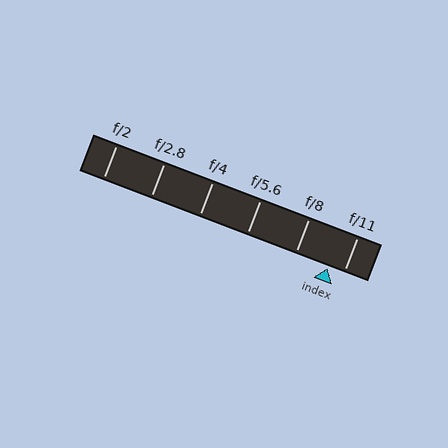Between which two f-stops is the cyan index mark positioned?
The index mark is between f/8 and f/11.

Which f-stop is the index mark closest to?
The index mark is closest to f/11.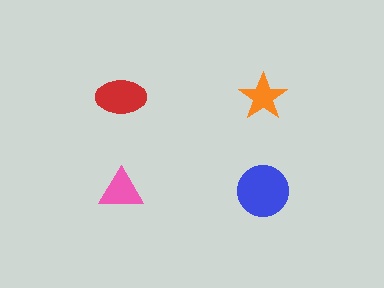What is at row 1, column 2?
An orange star.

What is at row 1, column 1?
A red ellipse.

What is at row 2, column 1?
A pink triangle.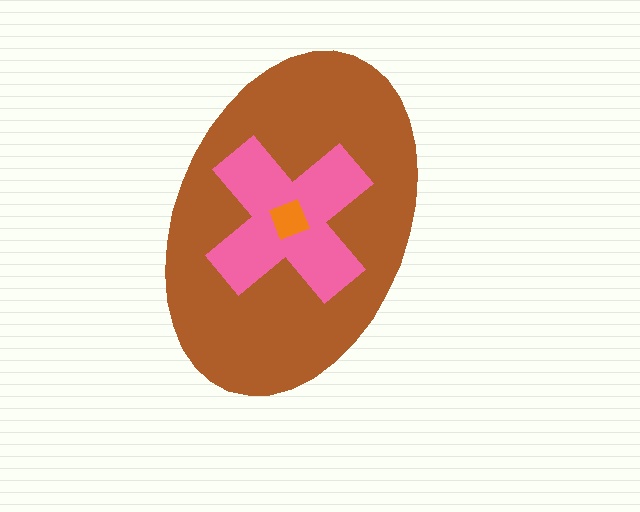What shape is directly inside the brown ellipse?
The pink cross.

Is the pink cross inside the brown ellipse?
Yes.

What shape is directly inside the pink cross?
The orange square.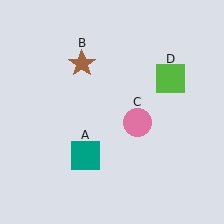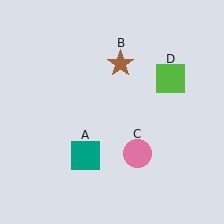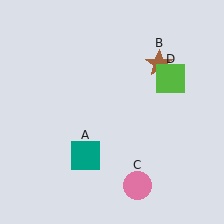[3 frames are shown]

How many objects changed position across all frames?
2 objects changed position: brown star (object B), pink circle (object C).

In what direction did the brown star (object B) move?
The brown star (object B) moved right.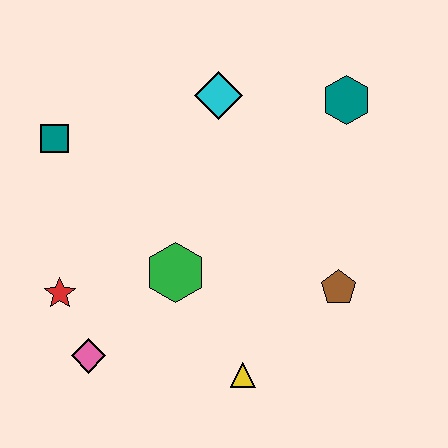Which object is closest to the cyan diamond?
The teal hexagon is closest to the cyan diamond.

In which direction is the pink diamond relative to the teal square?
The pink diamond is below the teal square.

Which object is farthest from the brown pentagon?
The teal square is farthest from the brown pentagon.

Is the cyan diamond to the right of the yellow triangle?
No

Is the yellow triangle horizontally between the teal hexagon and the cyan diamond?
Yes